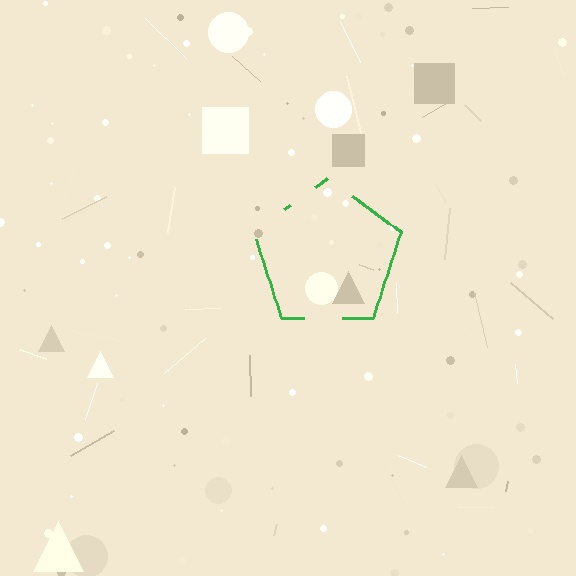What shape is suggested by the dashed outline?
The dashed outline suggests a pentagon.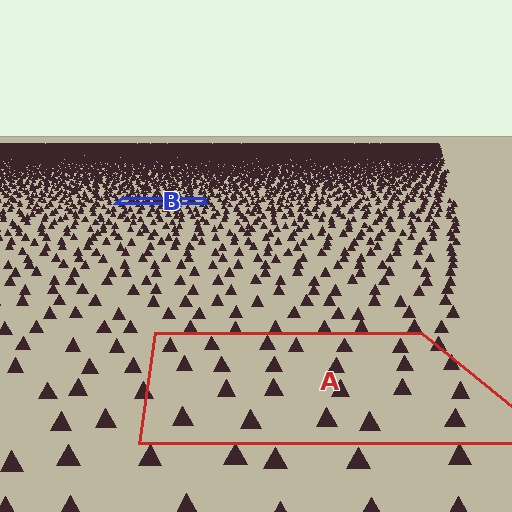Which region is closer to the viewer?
Region A is closer. The texture elements there are larger and more spread out.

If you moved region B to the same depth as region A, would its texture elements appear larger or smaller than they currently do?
They would appear larger. At a closer depth, the same texture elements are projected at a bigger on-screen size.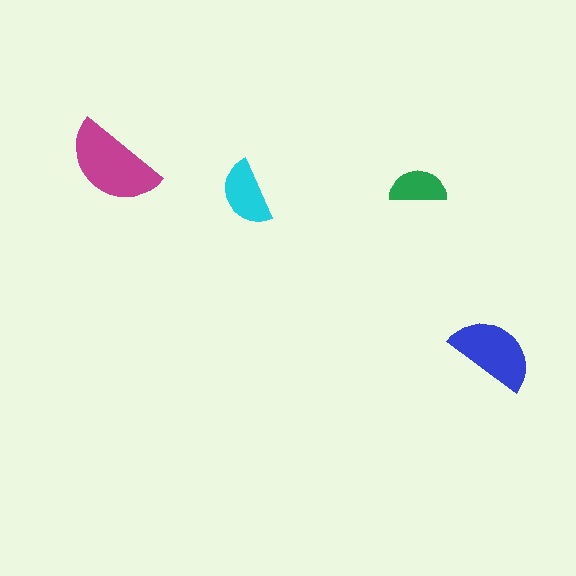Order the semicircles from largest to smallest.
the magenta one, the blue one, the cyan one, the green one.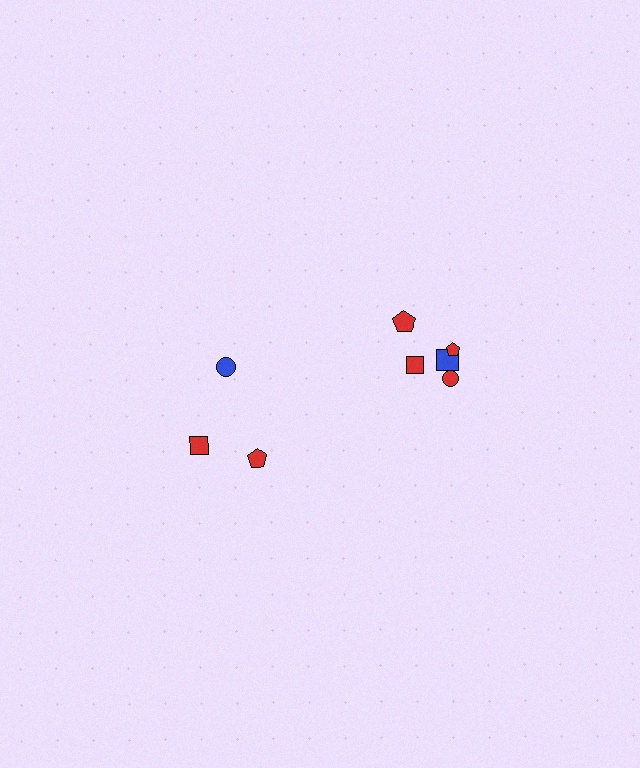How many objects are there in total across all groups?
There are 8 objects.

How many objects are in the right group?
There are 5 objects.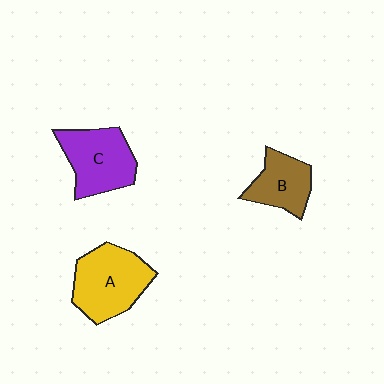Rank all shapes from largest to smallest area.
From largest to smallest: A (yellow), C (purple), B (brown).